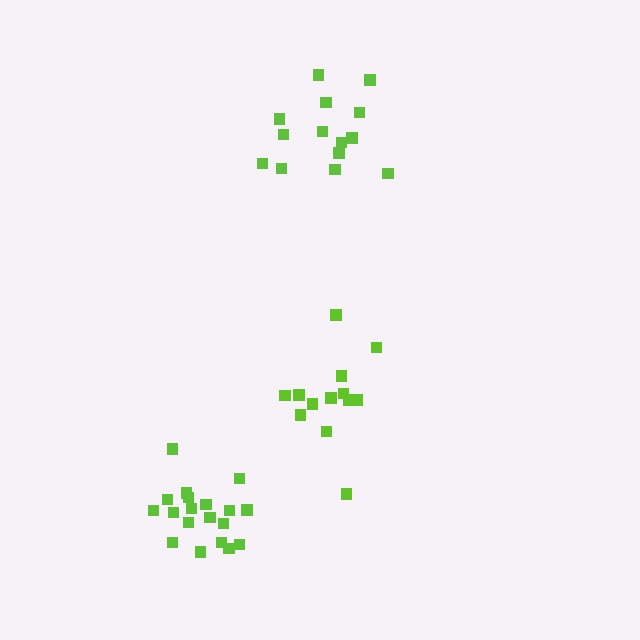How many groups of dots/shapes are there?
There are 3 groups.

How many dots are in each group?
Group 1: 13 dots, Group 2: 14 dots, Group 3: 19 dots (46 total).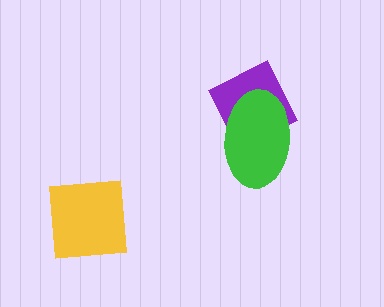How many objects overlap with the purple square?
1 object overlaps with the purple square.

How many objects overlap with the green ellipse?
1 object overlaps with the green ellipse.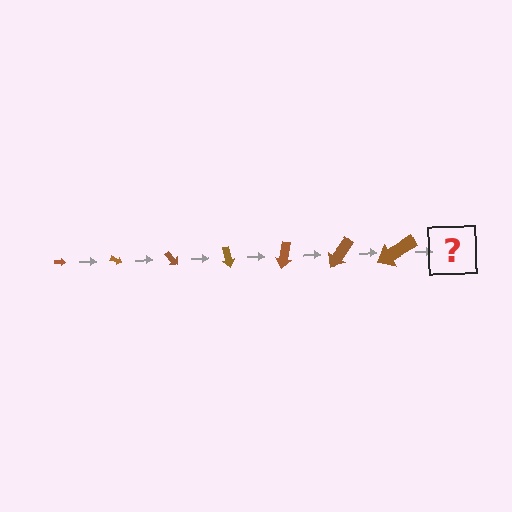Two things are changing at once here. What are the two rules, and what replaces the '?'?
The two rules are that the arrow grows larger each step and it rotates 25 degrees each step. The '?' should be an arrow, larger than the previous one and rotated 175 degrees from the start.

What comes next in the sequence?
The next element should be an arrow, larger than the previous one and rotated 175 degrees from the start.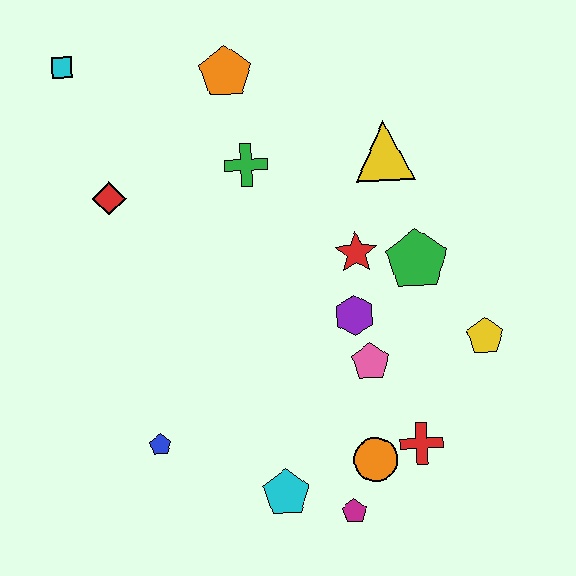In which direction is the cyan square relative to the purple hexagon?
The cyan square is to the left of the purple hexagon.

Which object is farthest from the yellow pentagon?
The cyan square is farthest from the yellow pentagon.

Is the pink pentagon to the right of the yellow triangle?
No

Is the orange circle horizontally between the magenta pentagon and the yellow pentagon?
Yes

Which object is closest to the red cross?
The orange circle is closest to the red cross.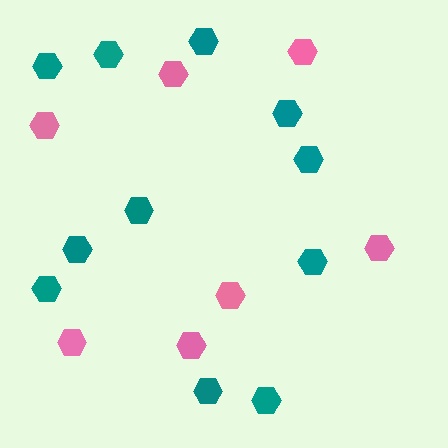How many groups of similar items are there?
There are 2 groups: one group of pink hexagons (7) and one group of teal hexagons (11).